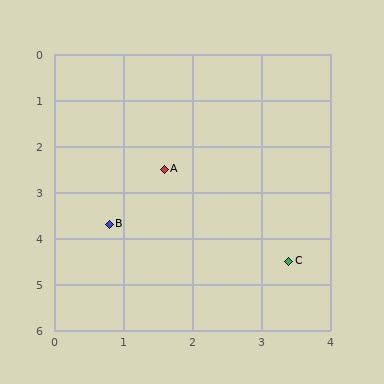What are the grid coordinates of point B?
Point B is at approximately (0.8, 3.7).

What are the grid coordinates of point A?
Point A is at approximately (1.6, 2.5).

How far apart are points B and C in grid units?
Points B and C are about 2.7 grid units apart.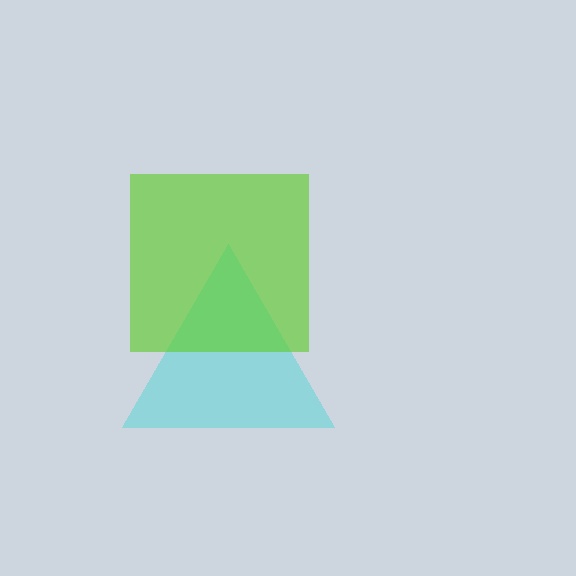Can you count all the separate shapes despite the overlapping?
Yes, there are 2 separate shapes.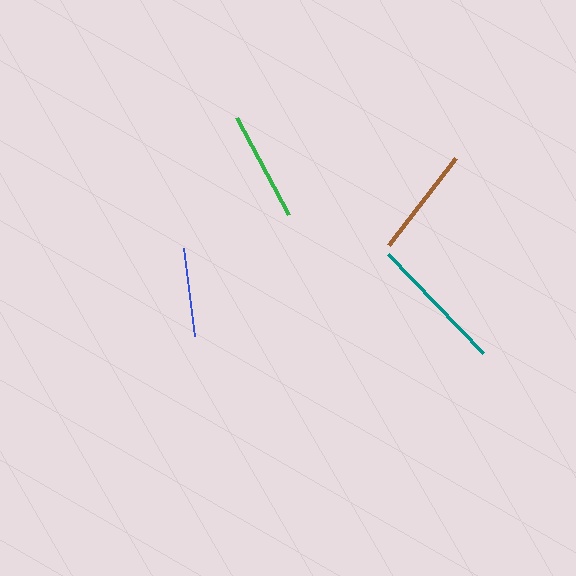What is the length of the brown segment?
The brown segment is approximately 110 pixels long.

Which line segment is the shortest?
The blue line is the shortest at approximately 89 pixels.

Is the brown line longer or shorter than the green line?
The green line is longer than the brown line.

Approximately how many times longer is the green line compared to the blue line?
The green line is approximately 1.2 times the length of the blue line.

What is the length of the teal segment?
The teal segment is approximately 137 pixels long.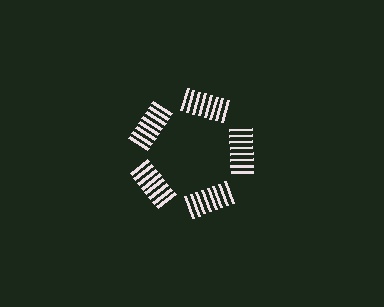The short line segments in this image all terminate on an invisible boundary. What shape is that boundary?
An illusory pentagon — the line segments terminate on its edges but no continuous stroke is drawn.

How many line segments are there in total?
40 — 8 along each of the 5 edges.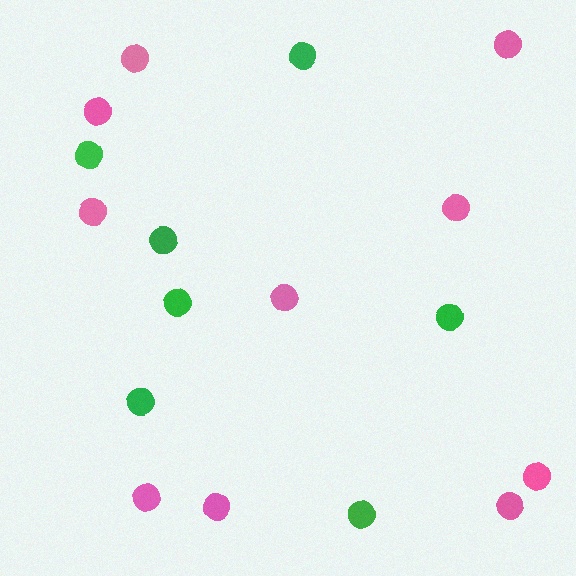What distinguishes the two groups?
There are 2 groups: one group of green circles (7) and one group of pink circles (10).